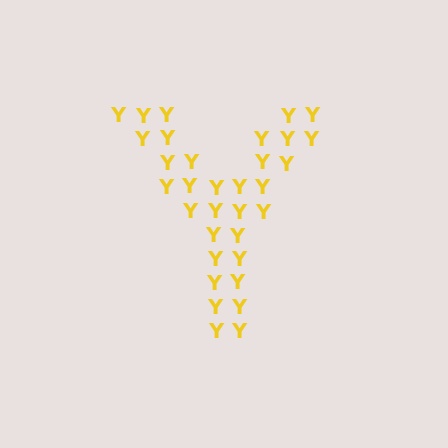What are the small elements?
The small elements are letter Y's.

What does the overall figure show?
The overall figure shows the letter Y.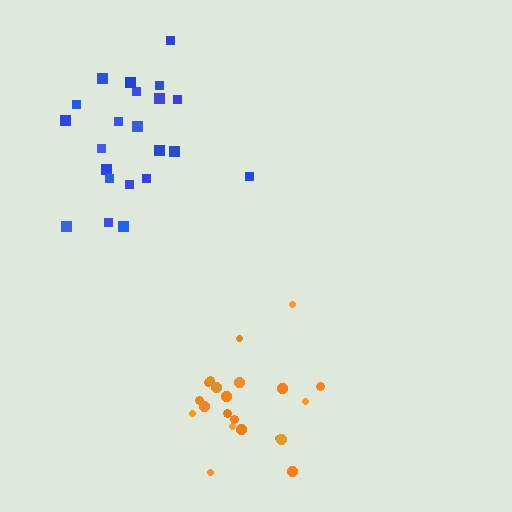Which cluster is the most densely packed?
Orange.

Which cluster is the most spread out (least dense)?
Blue.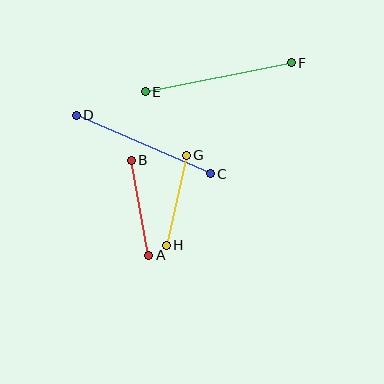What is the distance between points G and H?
The distance is approximately 92 pixels.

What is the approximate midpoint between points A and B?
The midpoint is at approximately (140, 208) pixels.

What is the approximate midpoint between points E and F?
The midpoint is at approximately (218, 77) pixels.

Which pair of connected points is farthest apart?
Points E and F are farthest apart.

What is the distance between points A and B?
The distance is approximately 97 pixels.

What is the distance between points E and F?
The distance is approximately 149 pixels.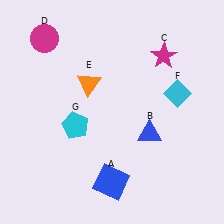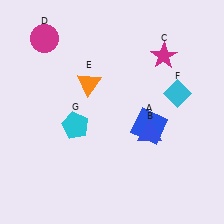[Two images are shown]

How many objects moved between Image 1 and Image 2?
1 object moved between the two images.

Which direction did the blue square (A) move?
The blue square (A) moved up.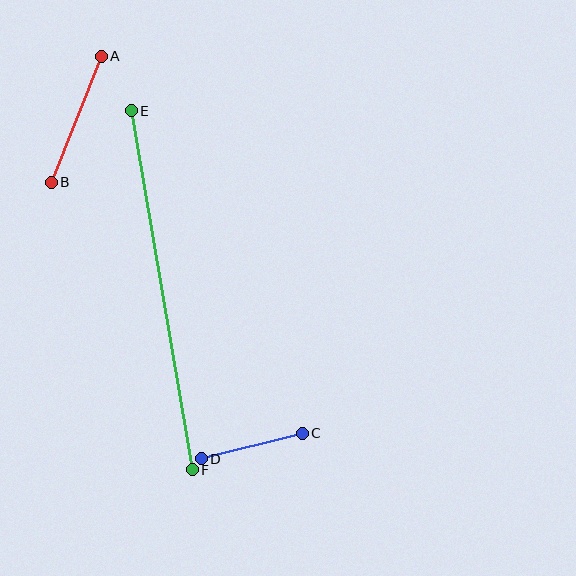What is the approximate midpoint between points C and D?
The midpoint is at approximately (252, 446) pixels.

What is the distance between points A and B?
The distance is approximately 135 pixels.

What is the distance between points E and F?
The distance is approximately 364 pixels.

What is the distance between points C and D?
The distance is approximately 104 pixels.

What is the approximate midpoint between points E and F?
The midpoint is at approximately (162, 290) pixels.